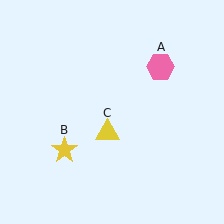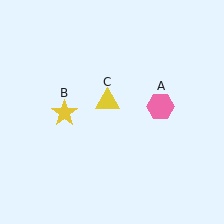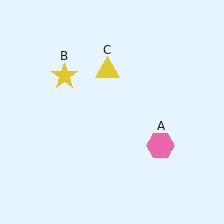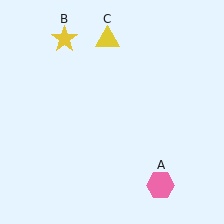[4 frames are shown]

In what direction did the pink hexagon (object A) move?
The pink hexagon (object A) moved down.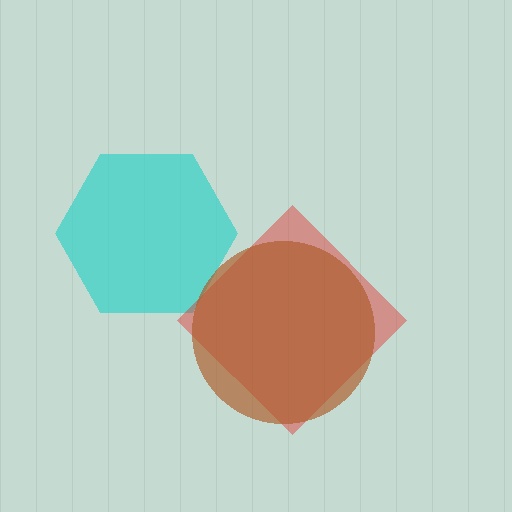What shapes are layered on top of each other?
The layered shapes are: a cyan hexagon, a red diamond, a brown circle.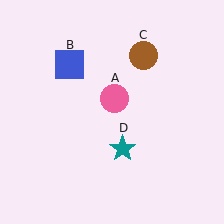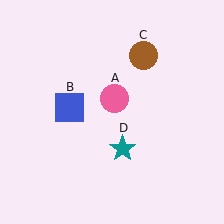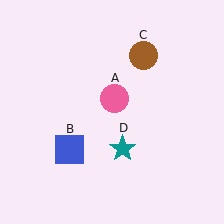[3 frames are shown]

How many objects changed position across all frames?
1 object changed position: blue square (object B).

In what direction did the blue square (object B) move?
The blue square (object B) moved down.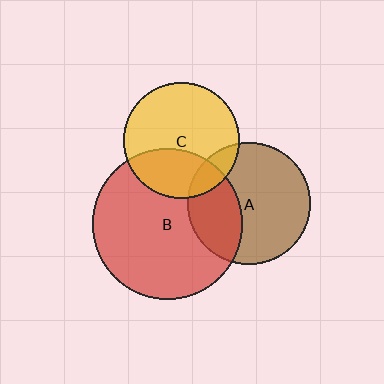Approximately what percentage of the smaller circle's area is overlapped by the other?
Approximately 15%.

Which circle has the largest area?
Circle B (red).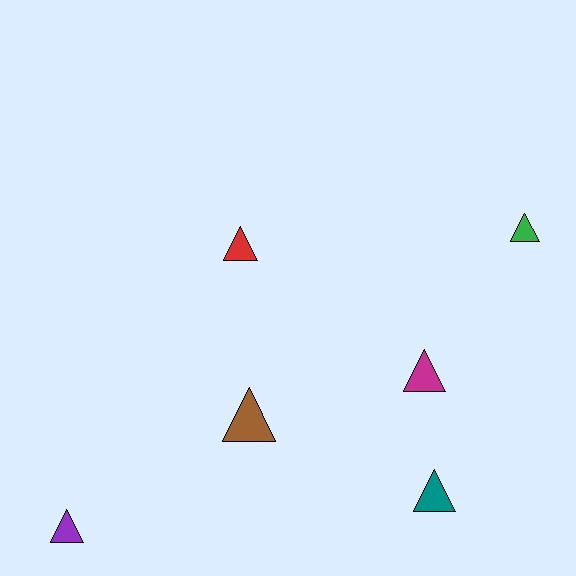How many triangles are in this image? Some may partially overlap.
There are 6 triangles.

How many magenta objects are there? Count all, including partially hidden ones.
There is 1 magenta object.